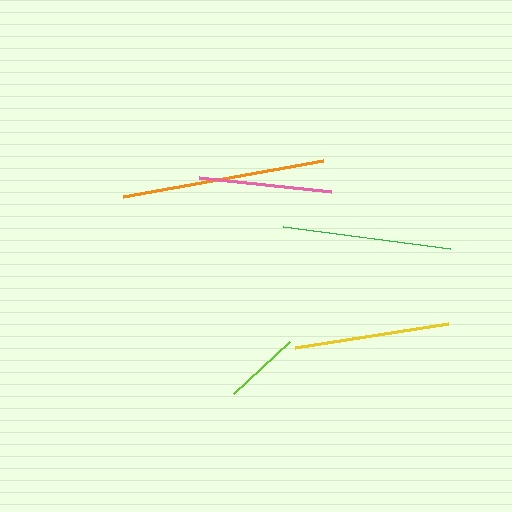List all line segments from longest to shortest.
From longest to shortest: orange, green, yellow, pink, lime.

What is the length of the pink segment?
The pink segment is approximately 133 pixels long.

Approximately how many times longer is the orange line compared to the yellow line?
The orange line is approximately 1.3 times the length of the yellow line.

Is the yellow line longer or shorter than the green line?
The green line is longer than the yellow line.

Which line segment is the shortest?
The lime line is the shortest at approximately 77 pixels.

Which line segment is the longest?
The orange line is the longest at approximately 203 pixels.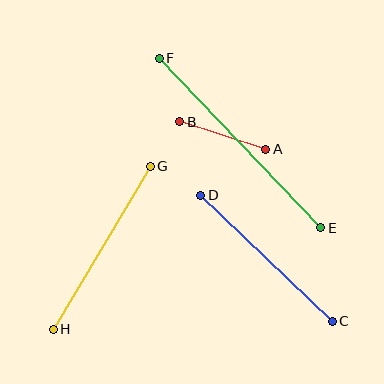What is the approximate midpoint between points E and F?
The midpoint is at approximately (240, 143) pixels.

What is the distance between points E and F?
The distance is approximately 234 pixels.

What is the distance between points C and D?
The distance is approximately 182 pixels.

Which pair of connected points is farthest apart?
Points E and F are farthest apart.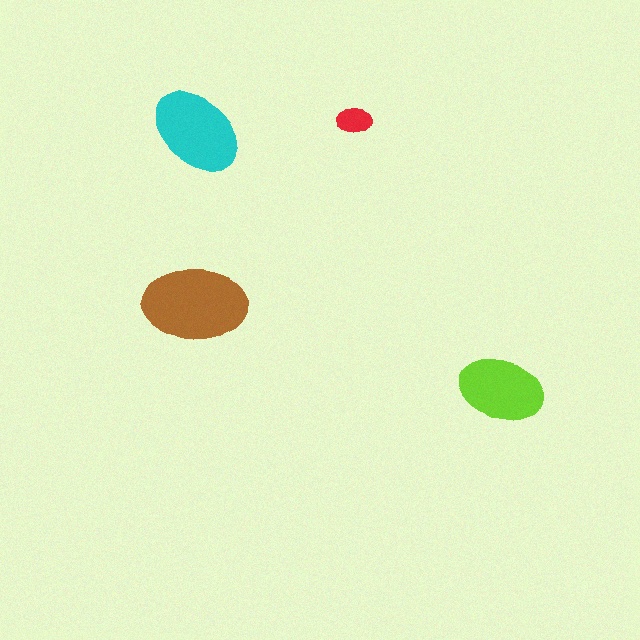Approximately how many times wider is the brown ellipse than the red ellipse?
About 3 times wider.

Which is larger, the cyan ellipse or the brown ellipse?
The brown one.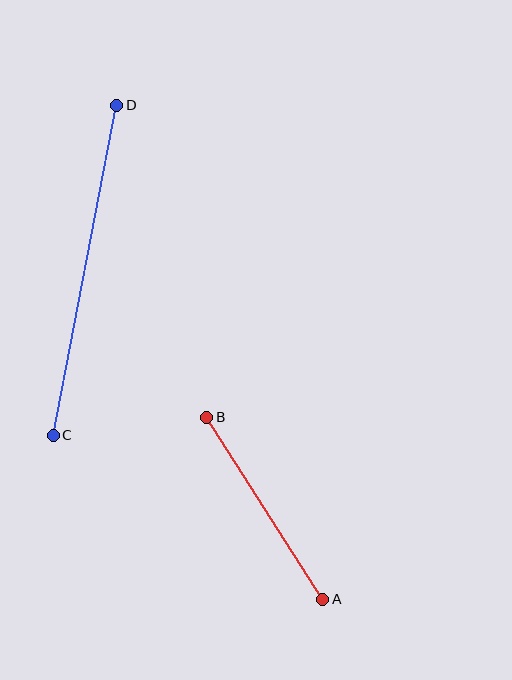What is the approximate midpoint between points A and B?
The midpoint is at approximately (265, 508) pixels.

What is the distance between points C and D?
The distance is approximately 336 pixels.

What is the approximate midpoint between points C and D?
The midpoint is at approximately (85, 270) pixels.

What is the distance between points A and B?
The distance is approximately 216 pixels.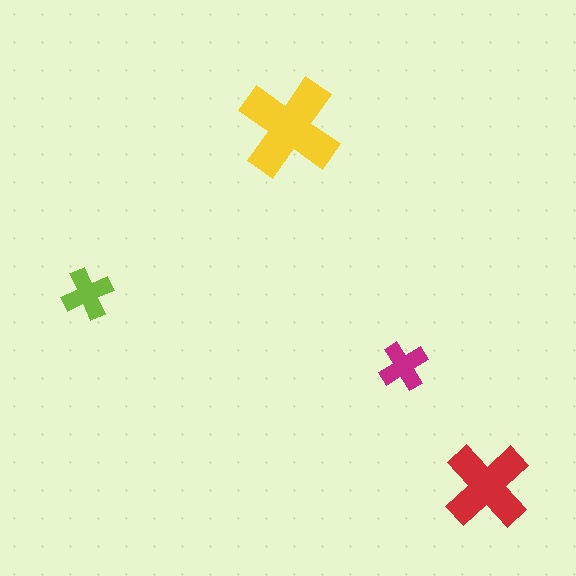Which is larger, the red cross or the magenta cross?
The red one.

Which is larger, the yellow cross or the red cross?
The yellow one.